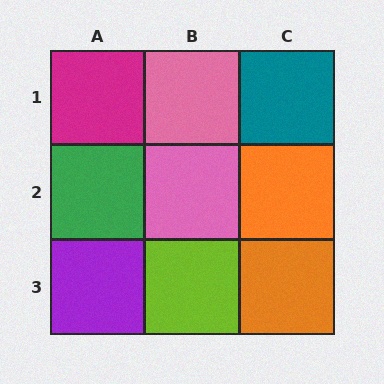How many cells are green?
1 cell is green.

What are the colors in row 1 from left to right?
Magenta, pink, teal.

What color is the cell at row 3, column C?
Orange.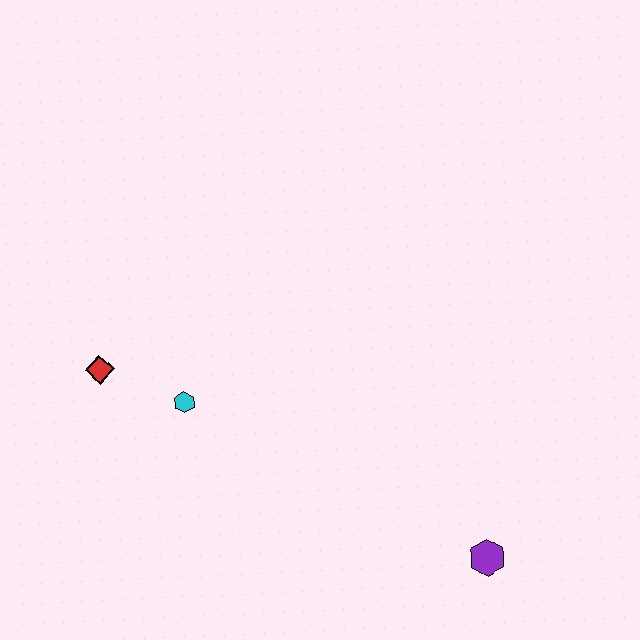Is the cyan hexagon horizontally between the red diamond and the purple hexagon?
Yes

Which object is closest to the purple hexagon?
The cyan hexagon is closest to the purple hexagon.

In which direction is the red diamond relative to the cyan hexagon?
The red diamond is to the left of the cyan hexagon.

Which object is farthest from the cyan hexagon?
The purple hexagon is farthest from the cyan hexagon.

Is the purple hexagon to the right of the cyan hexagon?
Yes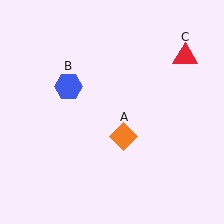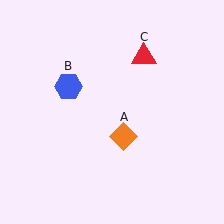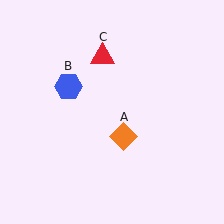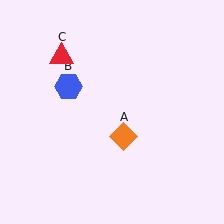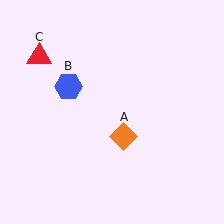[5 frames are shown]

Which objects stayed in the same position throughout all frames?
Orange diamond (object A) and blue hexagon (object B) remained stationary.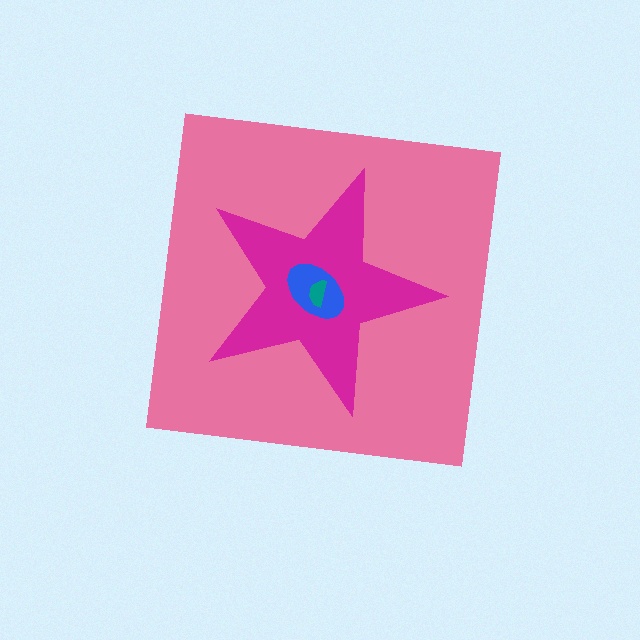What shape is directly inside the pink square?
The magenta star.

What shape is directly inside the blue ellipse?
The teal semicircle.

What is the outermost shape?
The pink square.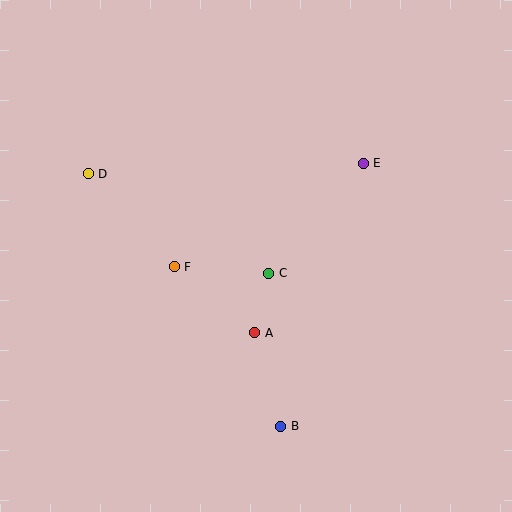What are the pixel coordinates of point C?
Point C is at (269, 273).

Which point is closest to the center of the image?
Point C at (269, 273) is closest to the center.